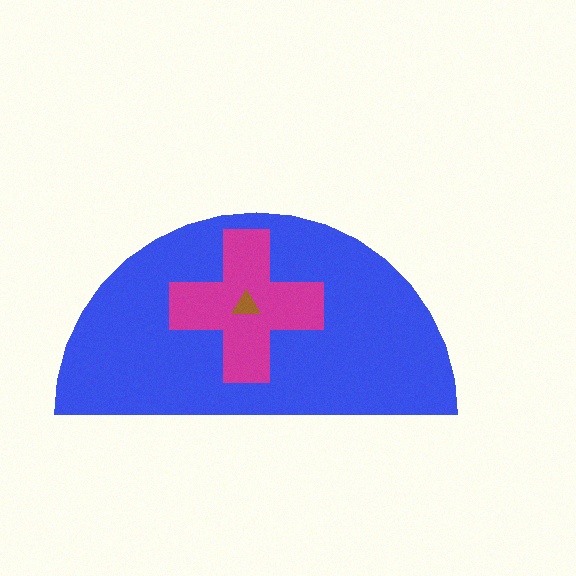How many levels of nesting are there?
3.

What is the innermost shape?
The brown triangle.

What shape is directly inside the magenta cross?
The brown triangle.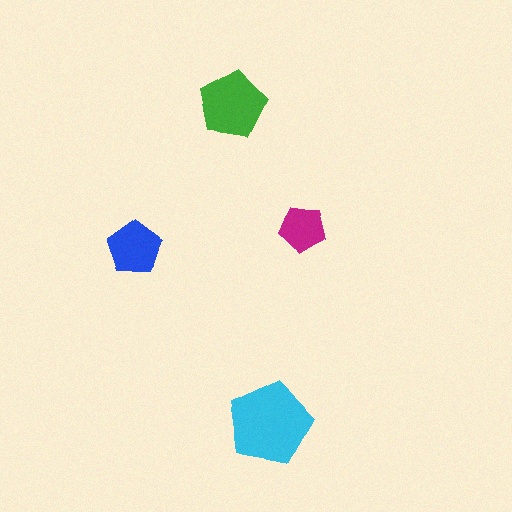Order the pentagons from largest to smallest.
the cyan one, the green one, the blue one, the magenta one.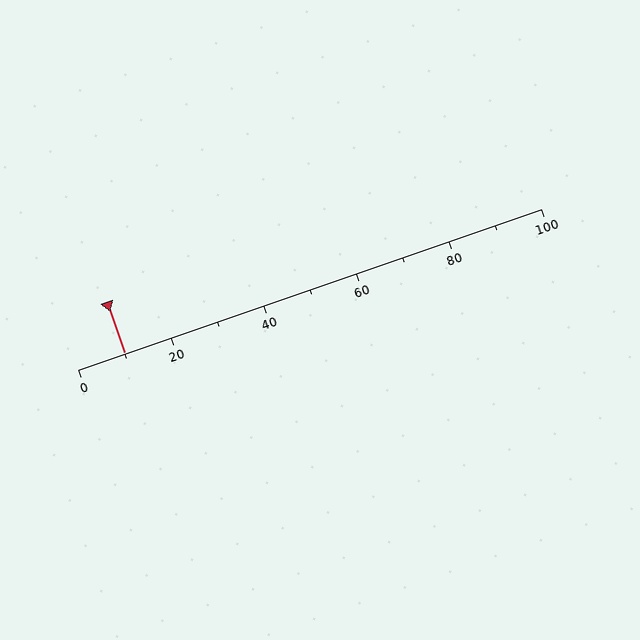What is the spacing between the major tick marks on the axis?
The major ticks are spaced 20 apart.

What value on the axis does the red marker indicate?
The marker indicates approximately 10.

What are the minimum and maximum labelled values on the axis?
The axis runs from 0 to 100.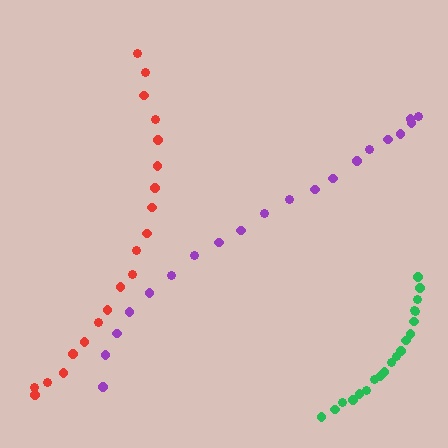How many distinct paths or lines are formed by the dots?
There are 3 distinct paths.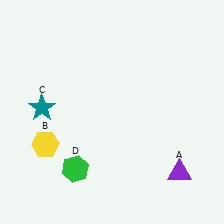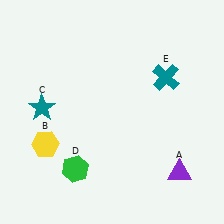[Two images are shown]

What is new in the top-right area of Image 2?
A teal cross (E) was added in the top-right area of Image 2.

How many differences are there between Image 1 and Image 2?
There is 1 difference between the two images.